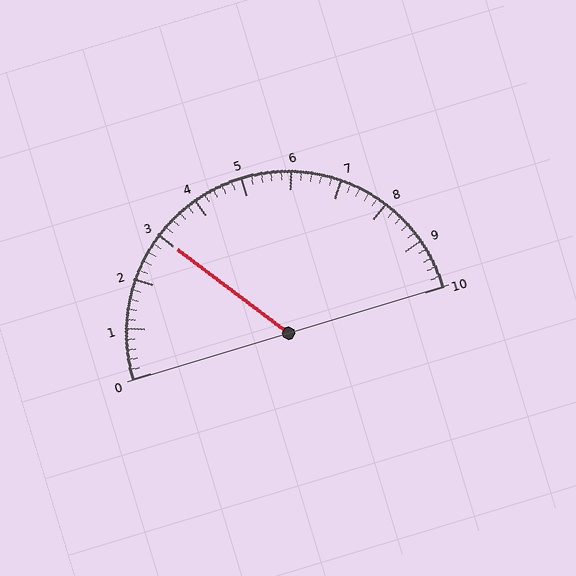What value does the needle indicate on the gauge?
The needle indicates approximately 3.0.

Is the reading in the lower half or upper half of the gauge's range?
The reading is in the lower half of the range (0 to 10).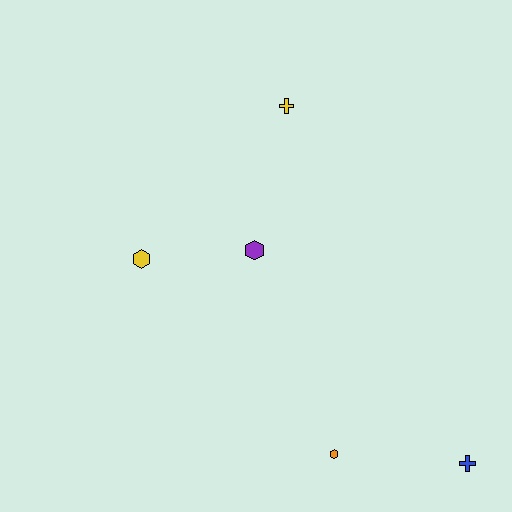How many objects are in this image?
There are 5 objects.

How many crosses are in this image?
There are 2 crosses.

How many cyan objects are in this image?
There are no cyan objects.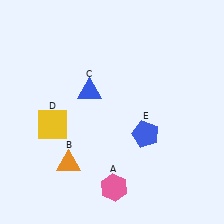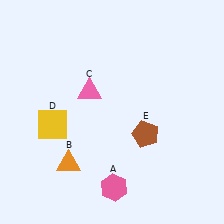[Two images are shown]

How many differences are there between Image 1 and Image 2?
There are 2 differences between the two images.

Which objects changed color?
C changed from blue to pink. E changed from blue to brown.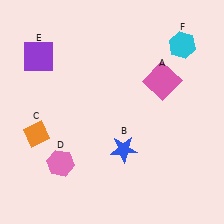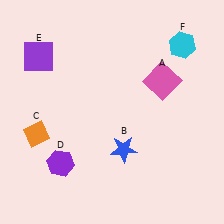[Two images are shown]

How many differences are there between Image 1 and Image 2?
There is 1 difference between the two images.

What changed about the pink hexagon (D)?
In Image 1, D is pink. In Image 2, it changed to purple.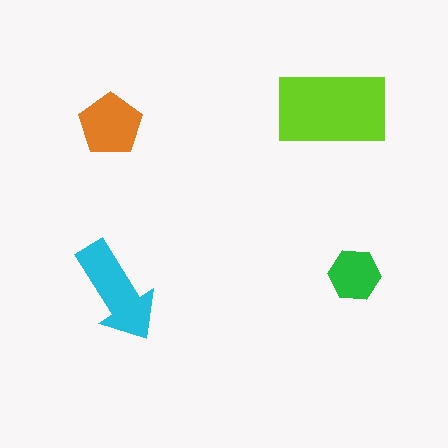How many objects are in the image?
There are 4 objects in the image.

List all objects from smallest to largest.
The green hexagon, the orange pentagon, the cyan arrow, the lime rectangle.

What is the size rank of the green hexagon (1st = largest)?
4th.